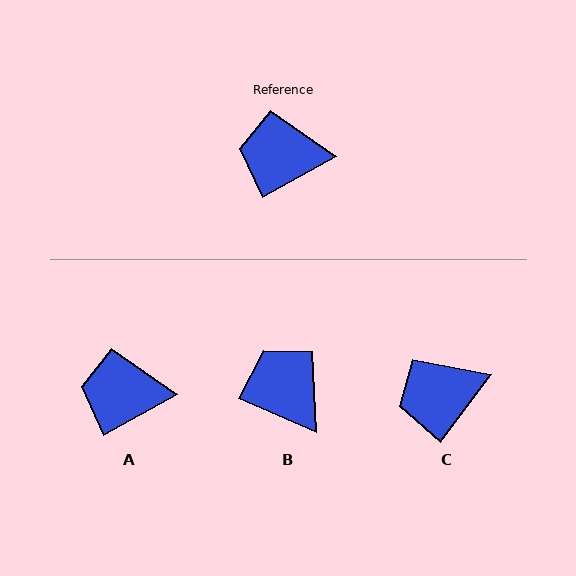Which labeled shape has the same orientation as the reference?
A.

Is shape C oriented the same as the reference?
No, it is off by about 24 degrees.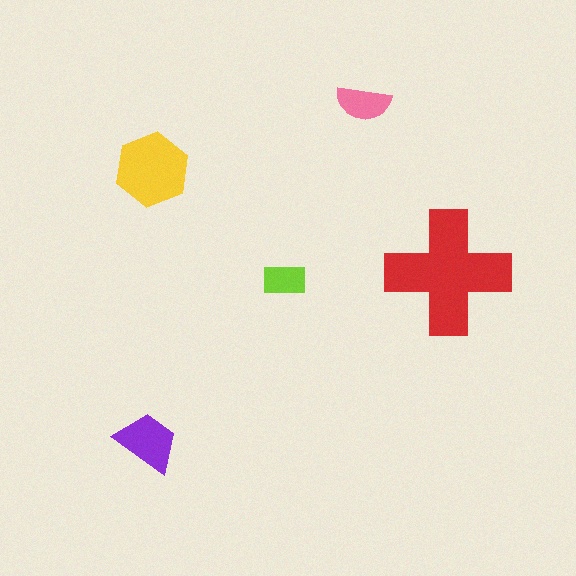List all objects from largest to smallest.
The red cross, the yellow hexagon, the purple trapezoid, the pink semicircle, the lime rectangle.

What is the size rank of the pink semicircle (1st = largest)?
4th.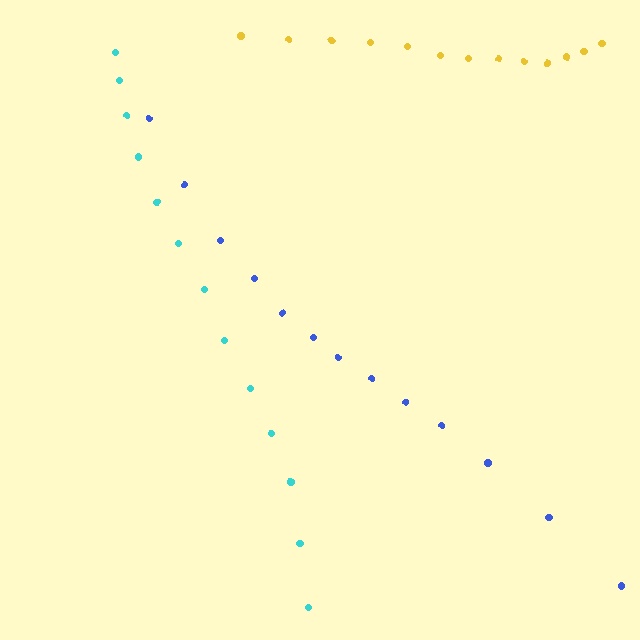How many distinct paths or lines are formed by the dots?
There are 3 distinct paths.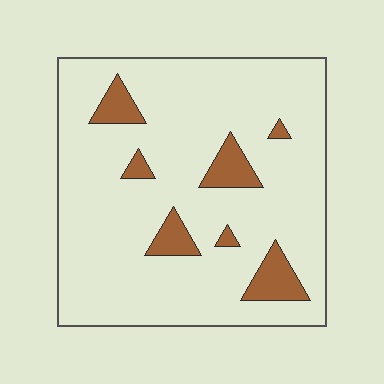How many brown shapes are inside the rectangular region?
7.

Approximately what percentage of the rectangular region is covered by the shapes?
Approximately 10%.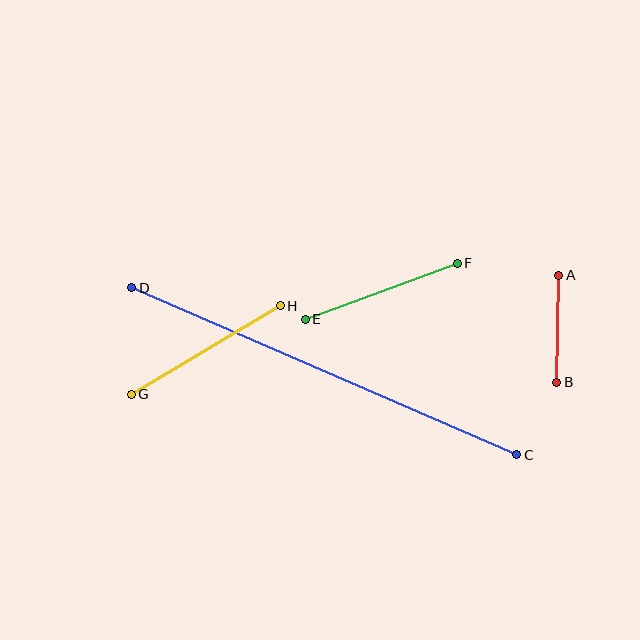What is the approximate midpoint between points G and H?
The midpoint is at approximately (206, 350) pixels.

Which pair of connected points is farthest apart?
Points C and D are farthest apart.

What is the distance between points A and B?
The distance is approximately 107 pixels.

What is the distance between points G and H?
The distance is approximately 173 pixels.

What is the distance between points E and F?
The distance is approximately 162 pixels.